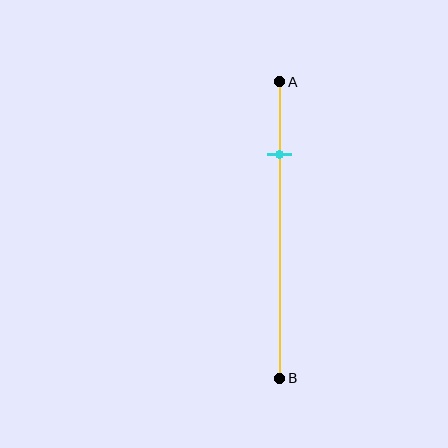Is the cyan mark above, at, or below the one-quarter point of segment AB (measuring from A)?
The cyan mark is approximately at the one-quarter point of segment AB.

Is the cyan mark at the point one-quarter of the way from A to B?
Yes, the mark is approximately at the one-quarter point.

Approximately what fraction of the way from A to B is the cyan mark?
The cyan mark is approximately 25% of the way from A to B.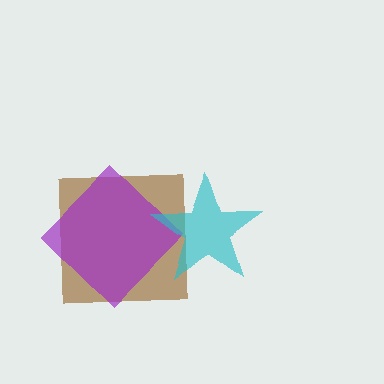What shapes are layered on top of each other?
The layered shapes are: a brown square, a purple diamond, a cyan star.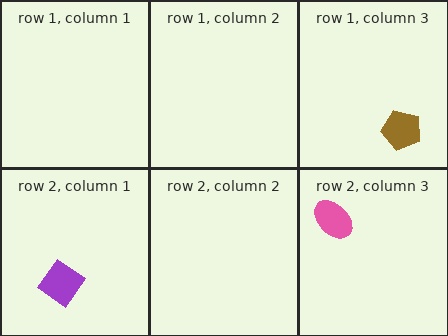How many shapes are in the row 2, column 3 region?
1.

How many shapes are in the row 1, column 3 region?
1.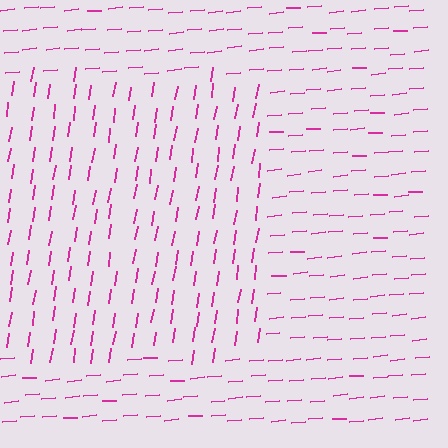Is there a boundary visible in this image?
Yes, there is a texture boundary formed by a change in line orientation.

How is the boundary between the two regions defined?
The boundary is defined purely by a change in line orientation (approximately 77 degrees difference). All lines are the same color and thickness.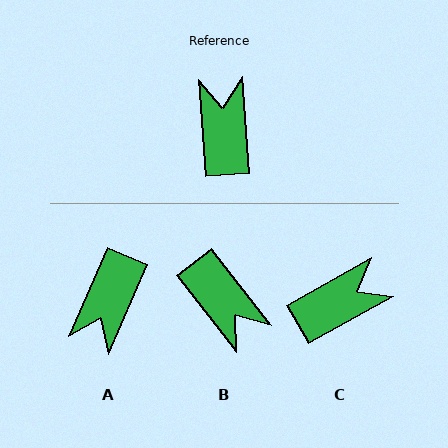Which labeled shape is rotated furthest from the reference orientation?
A, about 152 degrees away.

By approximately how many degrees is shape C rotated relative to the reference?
Approximately 65 degrees clockwise.